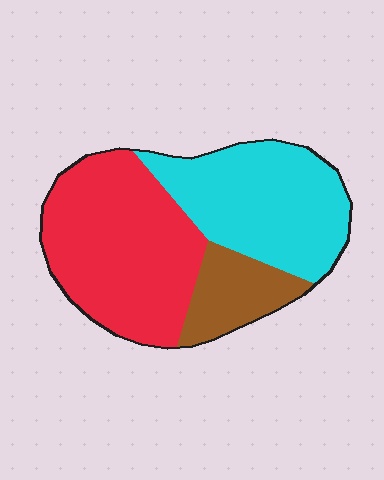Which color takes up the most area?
Red, at roughly 45%.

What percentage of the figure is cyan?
Cyan takes up about three eighths (3/8) of the figure.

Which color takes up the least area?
Brown, at roughly 15%.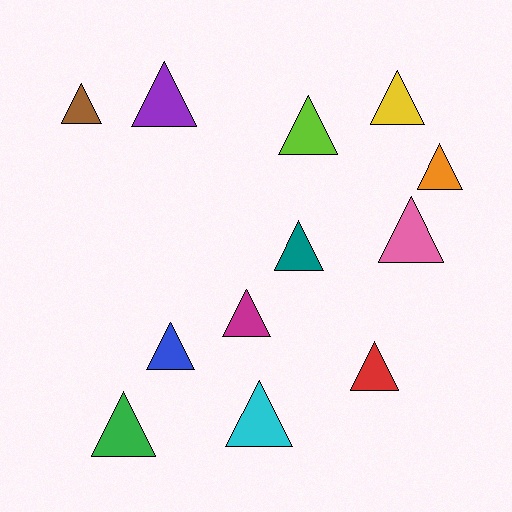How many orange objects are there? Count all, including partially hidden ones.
There is 1 orange object.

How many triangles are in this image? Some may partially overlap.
There are 12 triangles.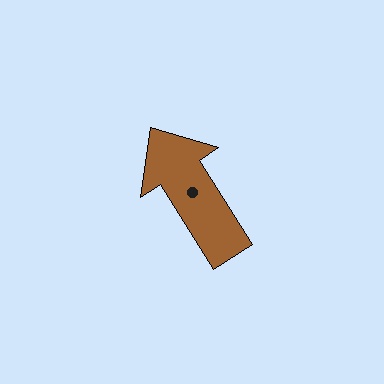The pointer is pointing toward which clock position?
Roughly 11 o'clock.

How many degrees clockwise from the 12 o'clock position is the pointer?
Approximately 328 degrees.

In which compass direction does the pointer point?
Northwest.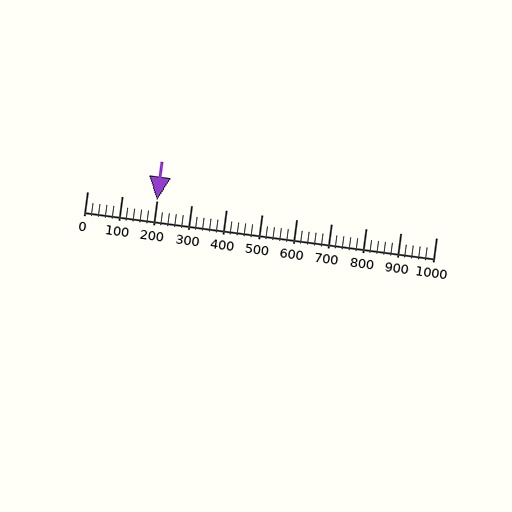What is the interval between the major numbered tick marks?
The major tick marks are spaced 100 units apart.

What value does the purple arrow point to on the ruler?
The purple arrow points to approximately 200.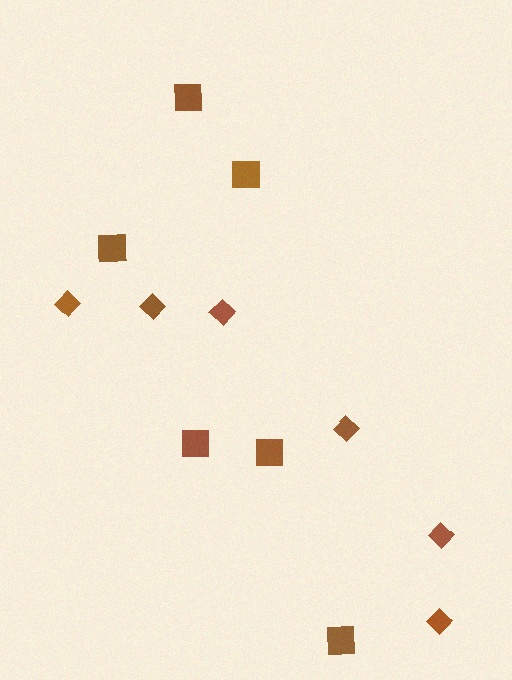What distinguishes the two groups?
There are 2 groups: one group of squares (6) and one group of diamonds (6).